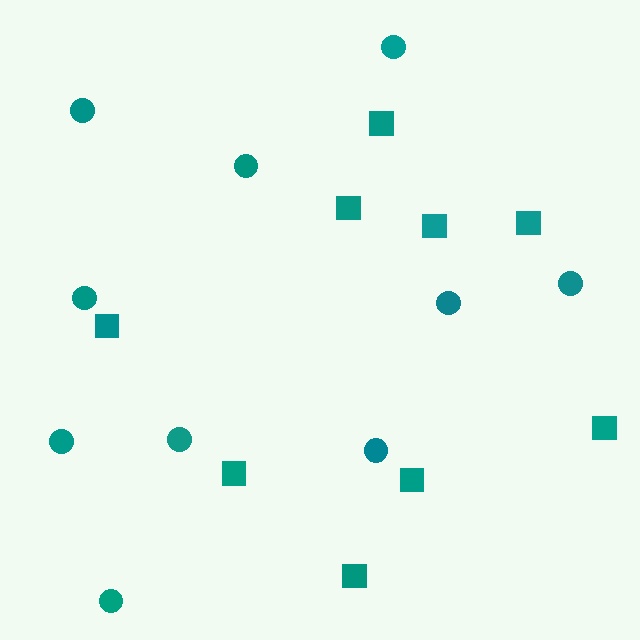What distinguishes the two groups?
There are 2 groups: one group of squares (9) and one group of circles (10).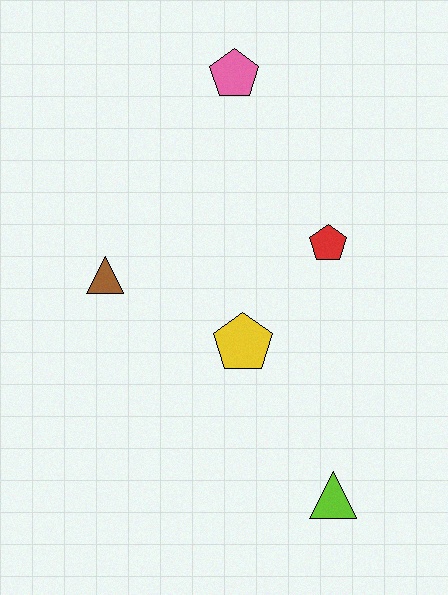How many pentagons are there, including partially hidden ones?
There are 3 pentagons.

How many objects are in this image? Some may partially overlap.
There are 5 objects.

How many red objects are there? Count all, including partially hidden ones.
There is 1 red object.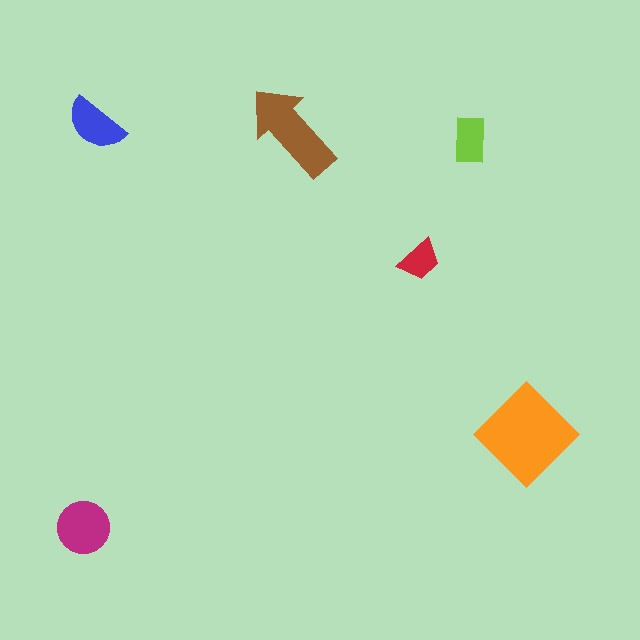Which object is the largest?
The orange diamond.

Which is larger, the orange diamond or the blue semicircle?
The orange diamond.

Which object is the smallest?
The red trapezoid.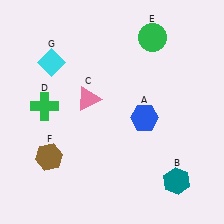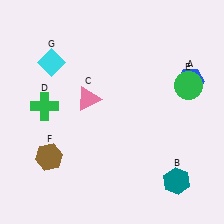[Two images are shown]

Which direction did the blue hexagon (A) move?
The blue hexagon (A) moved right.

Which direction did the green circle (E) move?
The green circle (E) moved down.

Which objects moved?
The objects that moved are: the blue hexagon (A), the green circle (E).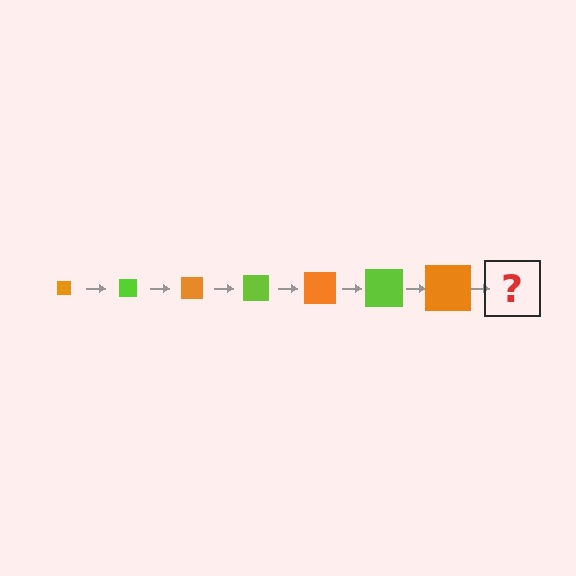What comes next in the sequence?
The next element should be a lime square, larger than the previous one.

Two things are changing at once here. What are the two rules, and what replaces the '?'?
The two rules are that the square grows larger each step and the color cycles through orange and lime. The '?' should be a lime square, larger than the previous one.